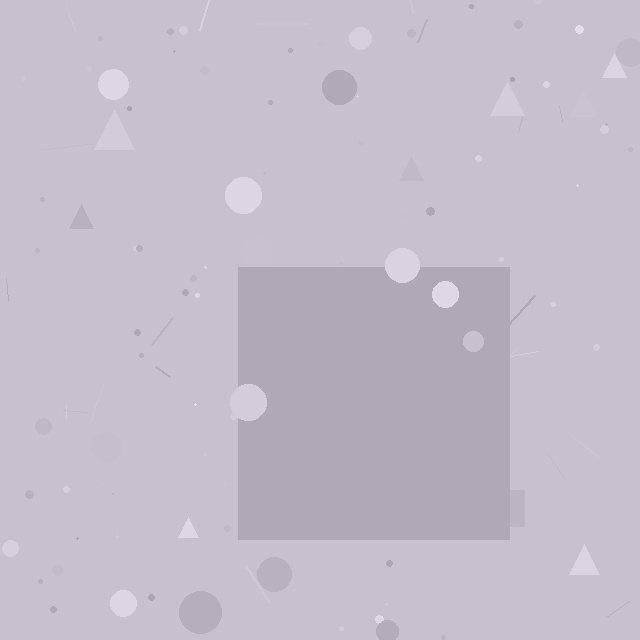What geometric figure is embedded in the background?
A square is embedded in the background.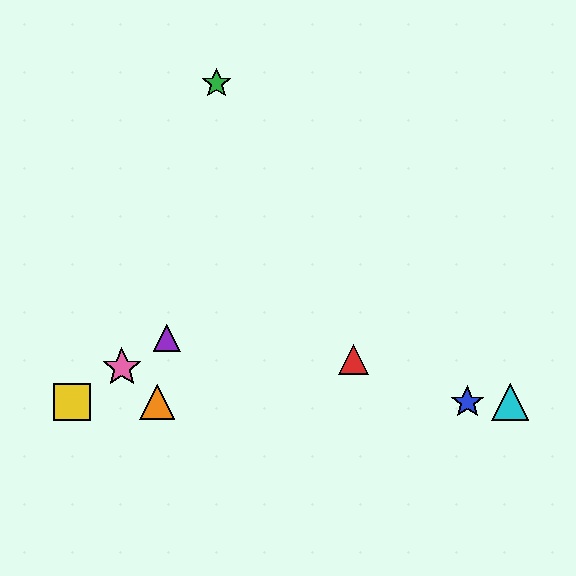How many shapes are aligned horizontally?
4 shapes (the blue star, the yellow square, the orange triangle, the cyan triangle) are aligned horizontally.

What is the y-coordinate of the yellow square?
The yellow square is at y≈402.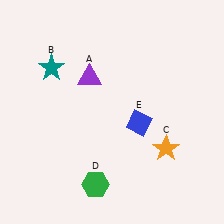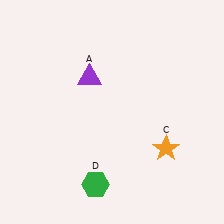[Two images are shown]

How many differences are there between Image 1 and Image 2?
There are 2 differences between the two images.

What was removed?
The teal star (B), the blue diamond (E) were removed in Image 2.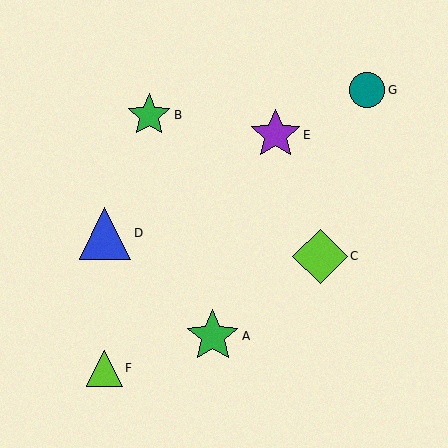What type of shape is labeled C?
Shape C is a lime diamond.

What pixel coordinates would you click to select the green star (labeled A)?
Click at (213, 336) to select the green star A.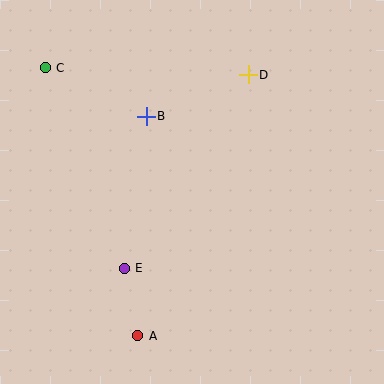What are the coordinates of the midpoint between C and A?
The midpoint between C and A is at (91, 202).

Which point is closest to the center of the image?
Point B at (146, 116) is closest to the center.